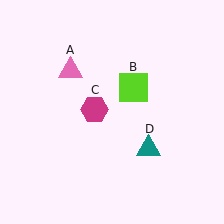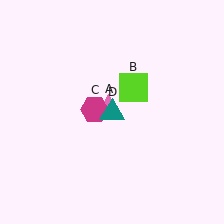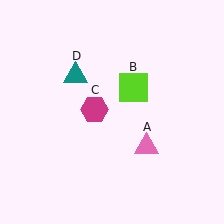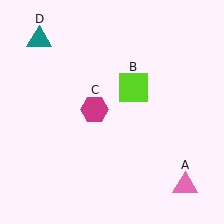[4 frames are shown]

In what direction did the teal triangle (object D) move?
The teal triangle (object D) moved up and to the left.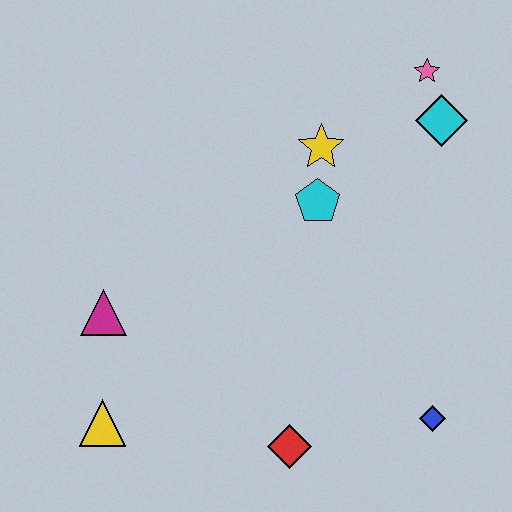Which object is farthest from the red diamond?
The pink star is farthest from the red diamond.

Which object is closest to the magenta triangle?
The yellow triangle is closest to the magenta triangle.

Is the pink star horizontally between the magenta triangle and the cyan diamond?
Yes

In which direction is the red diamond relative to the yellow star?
The red diamond is below the yellow star.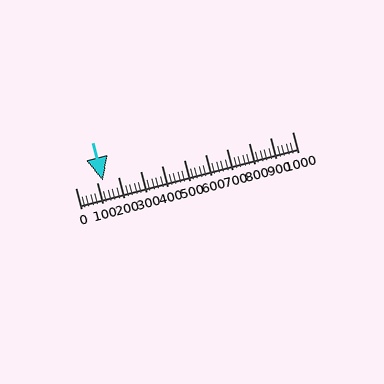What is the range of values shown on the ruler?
The ruler shows values from 0 to 1000.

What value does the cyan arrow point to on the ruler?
The cyan arrow points to approximately 128.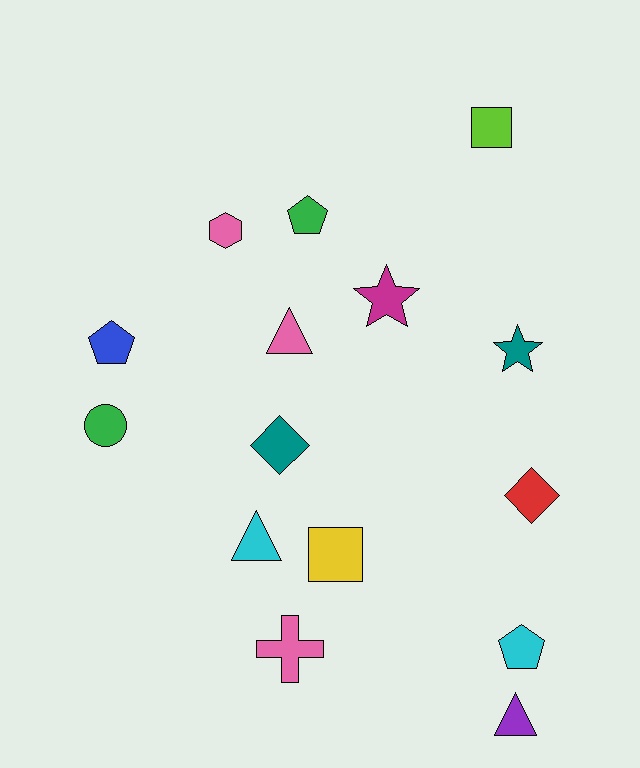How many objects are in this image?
There are 15 objects.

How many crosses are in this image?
There is 1 cross.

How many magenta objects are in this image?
There is 1 magenta object.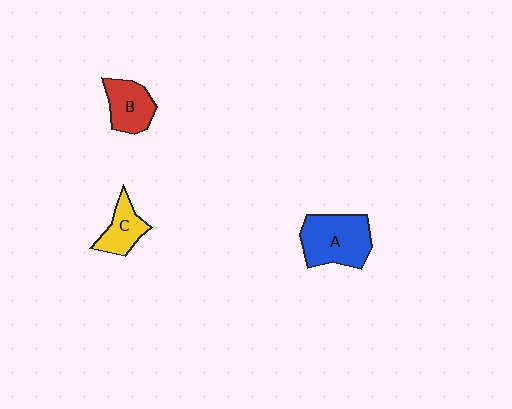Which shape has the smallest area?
Shape C (yellow).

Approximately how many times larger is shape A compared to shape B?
Approximately 1.5 times.